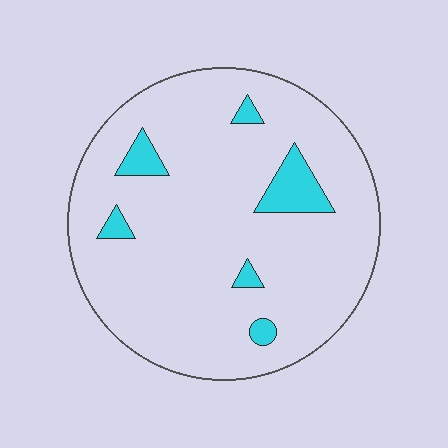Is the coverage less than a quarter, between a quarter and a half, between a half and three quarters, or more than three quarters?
Less than a quarter.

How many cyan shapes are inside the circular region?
6.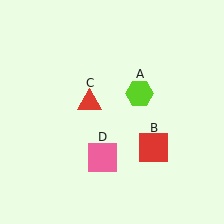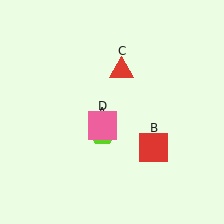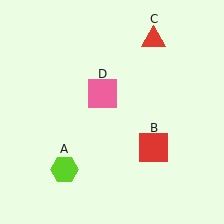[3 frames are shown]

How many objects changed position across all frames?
3 objects changed position: lime hexagon (object A), red triangle (object C), pink square (object D).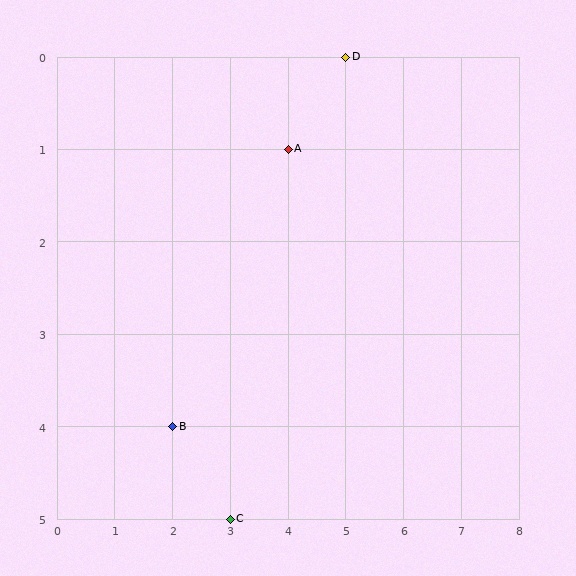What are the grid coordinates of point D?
Point D is at grid coordinates (5, 0).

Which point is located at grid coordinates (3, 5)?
Point C is at (3, 5).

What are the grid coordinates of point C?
Point C is at grid coordinates (3, 5).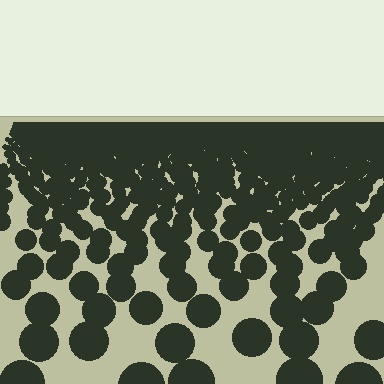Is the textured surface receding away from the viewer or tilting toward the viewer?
The surface is receding away from the viewer. Texture elements get smaller and denser toward the top.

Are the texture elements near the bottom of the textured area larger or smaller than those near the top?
Larger. Near the bottom, elements are closer to the viewer and appear at a bigger on-screen size.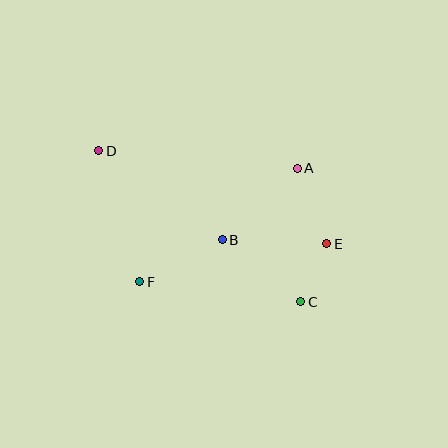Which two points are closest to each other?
Points C and E are closest to each other.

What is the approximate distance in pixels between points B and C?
The distance between B and C is approximately 100 pixels.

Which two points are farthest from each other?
Points C and D are farthest from each other.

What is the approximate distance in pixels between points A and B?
The distance between A and B is approximately 103 pixels.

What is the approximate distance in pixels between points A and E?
The distance between A and E is approximately 81 pixels.